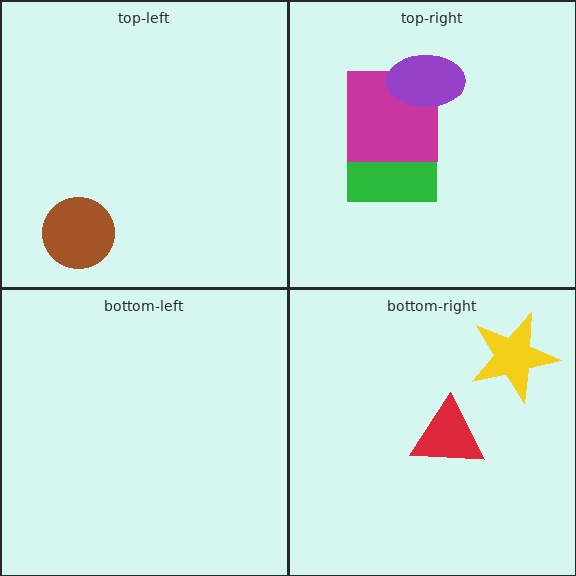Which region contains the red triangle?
The bottom-right region.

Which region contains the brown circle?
The top-left region.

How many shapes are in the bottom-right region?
2.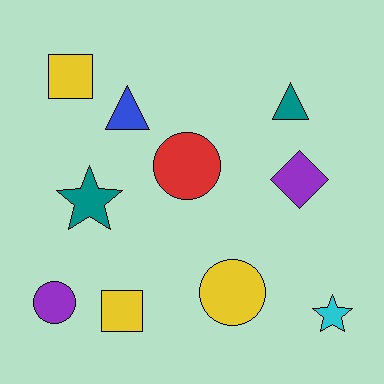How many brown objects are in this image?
There are no brown objects.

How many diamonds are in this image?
There is 1 diamond.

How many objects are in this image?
There are 10 objects.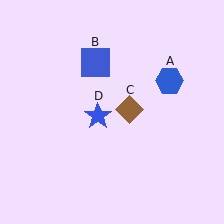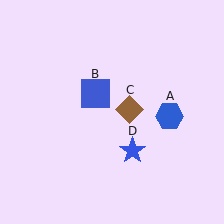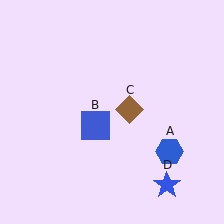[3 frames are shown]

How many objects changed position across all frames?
3 objects changed position: blue hexagon (object A), blue square (object B), blue star (object D).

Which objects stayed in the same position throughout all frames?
Brown diamond (object C) remained stationary.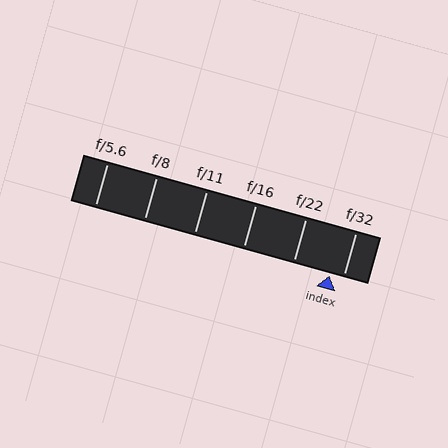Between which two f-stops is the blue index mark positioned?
The index mark is between f/22 and f/32.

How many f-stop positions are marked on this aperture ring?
There are 6 f-stop positions marked.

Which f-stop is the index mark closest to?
The index mark is closest to f/32.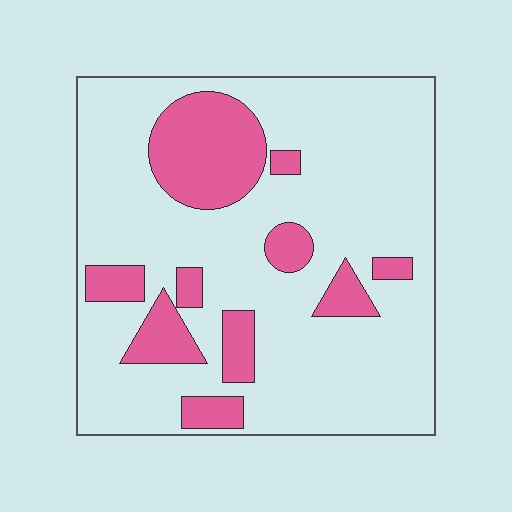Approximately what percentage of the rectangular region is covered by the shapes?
Approximately 20%.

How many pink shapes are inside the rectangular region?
10.